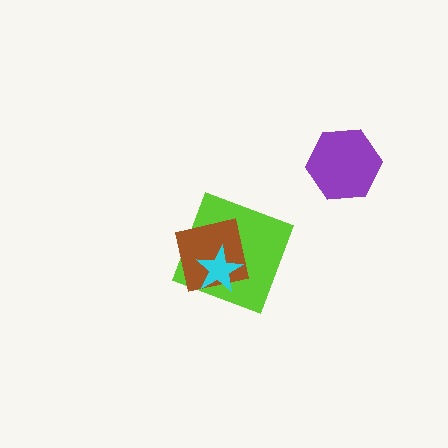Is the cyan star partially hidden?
No, no other shape covers it.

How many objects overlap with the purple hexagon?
0 objects overlap with the purple hexagon.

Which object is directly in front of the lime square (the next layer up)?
The brown square is directly in front of the lime square.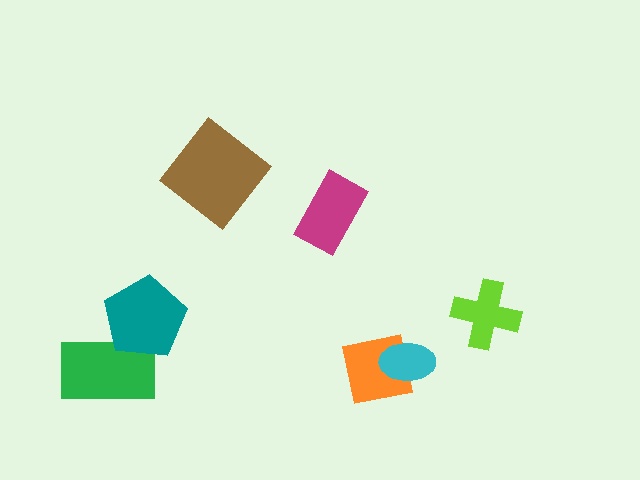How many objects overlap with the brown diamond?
0 objects overlap with the brown diamond.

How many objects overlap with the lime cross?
0 objects overlap with the lime cross.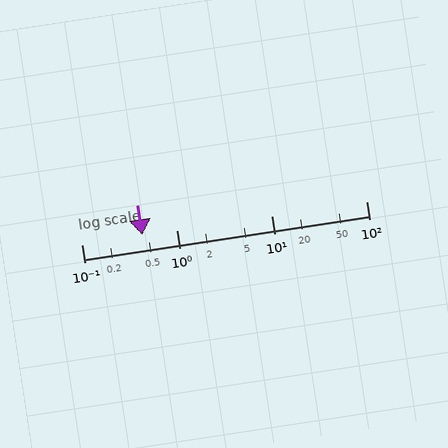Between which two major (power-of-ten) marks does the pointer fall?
The pointer is between 0.1 and 1.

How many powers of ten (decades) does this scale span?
The scale spans 3 decades, from 0.1 to 100.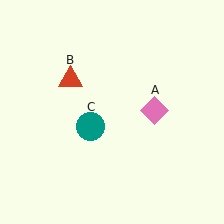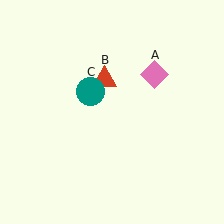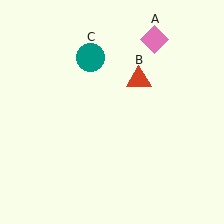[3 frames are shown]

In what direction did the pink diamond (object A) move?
The pink diamond (object A) moved up.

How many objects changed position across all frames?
3 objects changed position: pink diamond (object A), red triangle (object B), teal circle (object C).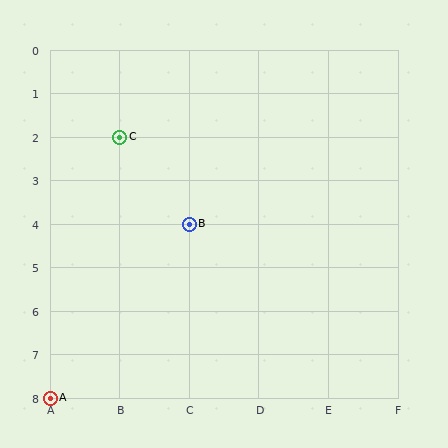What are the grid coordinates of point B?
Point B is at grid coordinates (C, 4).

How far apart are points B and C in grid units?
Points B and C are 1 column and 2 rows apart (about 2.2 grid units diagonally).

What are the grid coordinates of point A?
Point A is at grid coordinates (A, 8).